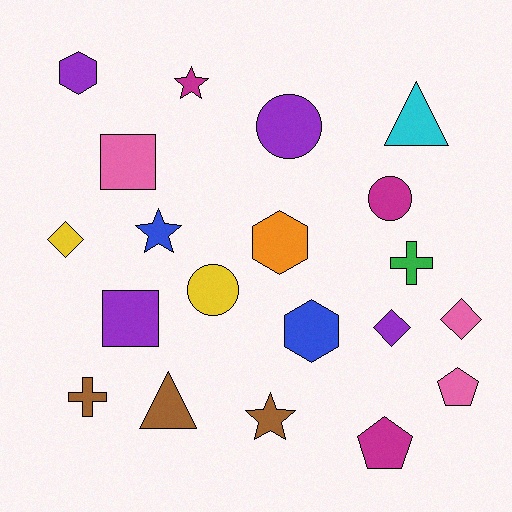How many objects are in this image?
There are 20 objects.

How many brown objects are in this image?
There are 3 brown objects.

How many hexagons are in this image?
There are 3 hexagons.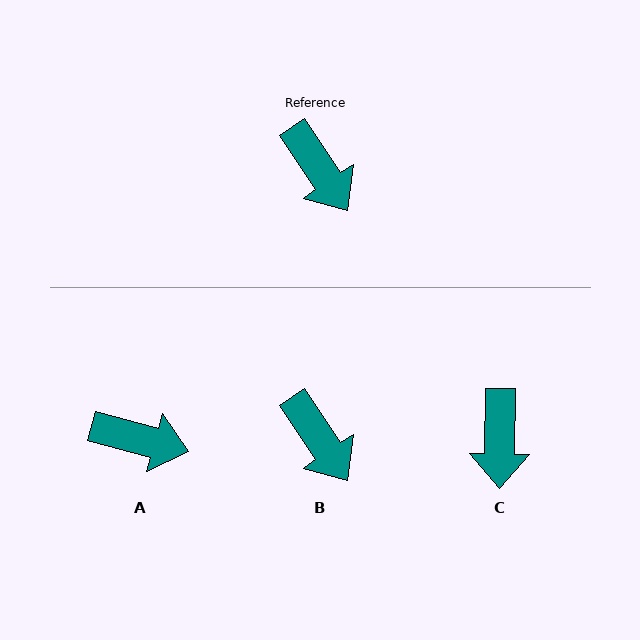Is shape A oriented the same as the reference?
No, it is off by about 41 degrees.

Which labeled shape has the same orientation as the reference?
B.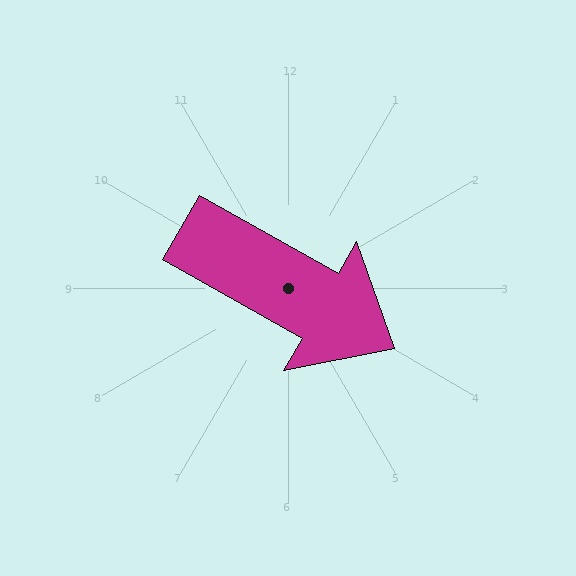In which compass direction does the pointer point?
Southeast.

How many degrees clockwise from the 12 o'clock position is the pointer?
Approximately 119 degrees.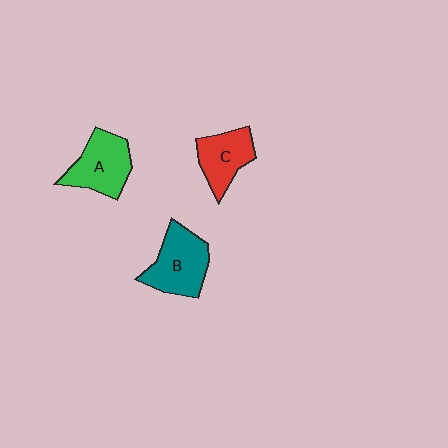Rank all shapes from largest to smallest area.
From largest to smallest: B (teal), A (green), C (red).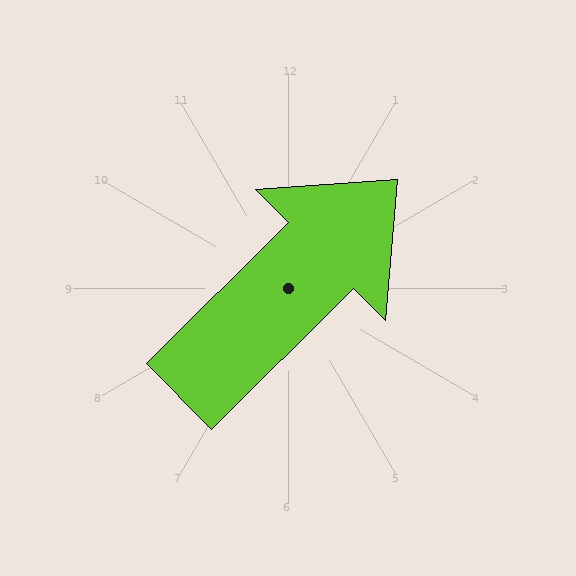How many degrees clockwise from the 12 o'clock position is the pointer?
Approximately 45 degrees.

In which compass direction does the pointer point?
Northeast.